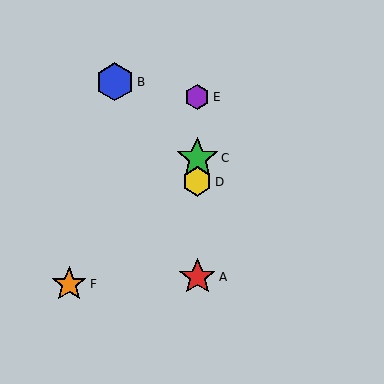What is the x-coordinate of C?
Object C is at x≈197.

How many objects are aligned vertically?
4 objects (A, C, D, E) are aligned vertically.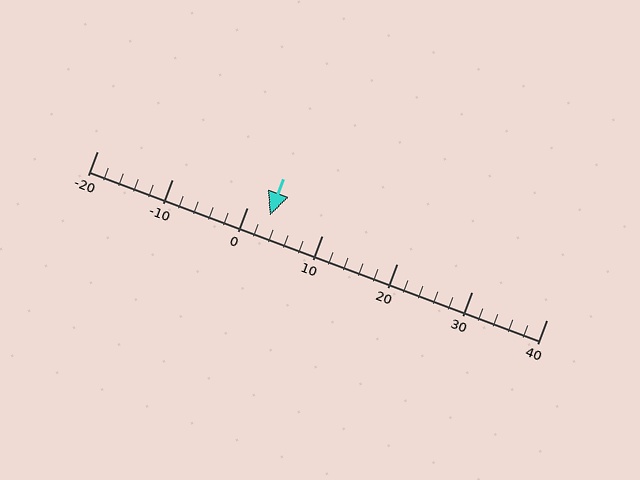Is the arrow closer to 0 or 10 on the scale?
The arrow is closer to 0.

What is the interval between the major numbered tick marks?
The major tick marks are spaced 10 units apart.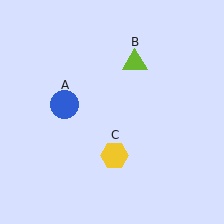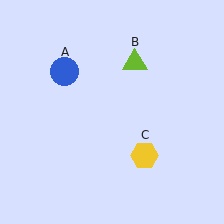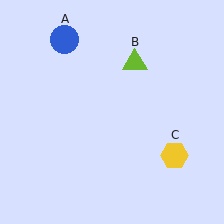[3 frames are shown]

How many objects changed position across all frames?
2 objects changed position: blue circle (object A), yellow hexagon (object C).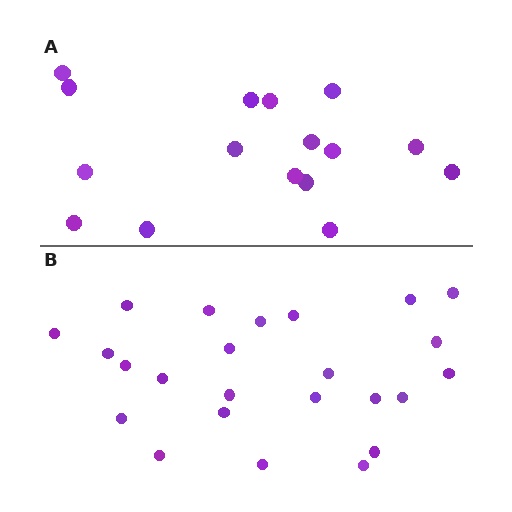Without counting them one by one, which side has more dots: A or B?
Region B (the bottom region) has more dots.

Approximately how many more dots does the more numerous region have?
Region B has roughly 8 or so more dots than region A.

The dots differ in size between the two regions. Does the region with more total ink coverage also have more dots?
No. Region A has more total ink coverage because its dots are larger, but region B actually contains more individual dots. Total area can be misleading — the number of items is what matters here.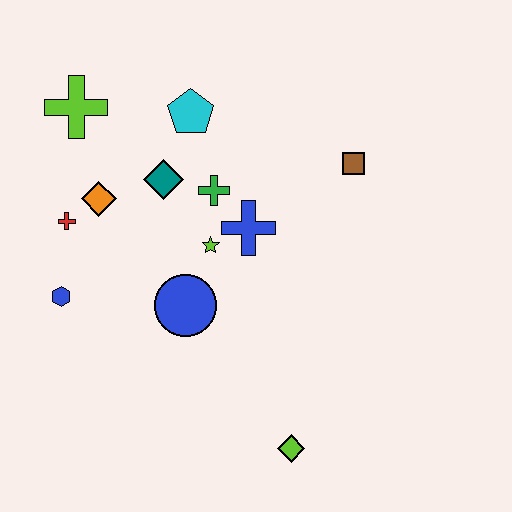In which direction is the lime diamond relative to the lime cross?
The lime diamond is below the lime cross.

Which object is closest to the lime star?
The blue cross is closest to the lime star.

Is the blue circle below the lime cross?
Yes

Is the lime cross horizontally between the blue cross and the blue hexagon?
Yes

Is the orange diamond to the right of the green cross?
No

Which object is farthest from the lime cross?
The lime diamond is farthest from the lime cross.